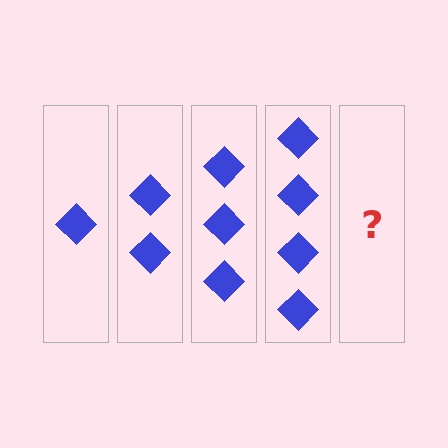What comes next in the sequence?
The next element should be 5 diamonds.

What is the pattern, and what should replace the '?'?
The pattern is that each step adds one more diamond. The '?' should be 5 diamonds.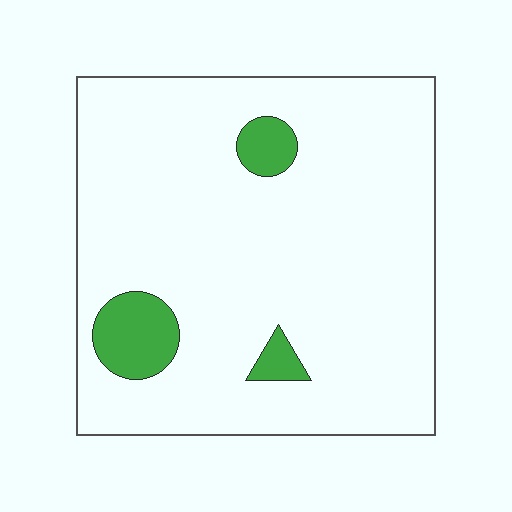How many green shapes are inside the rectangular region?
3.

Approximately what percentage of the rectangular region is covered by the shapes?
Approximately 10%.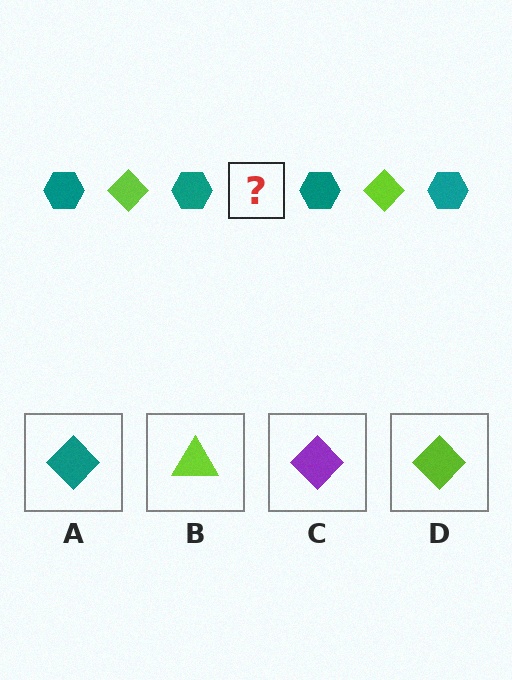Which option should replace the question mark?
Option D.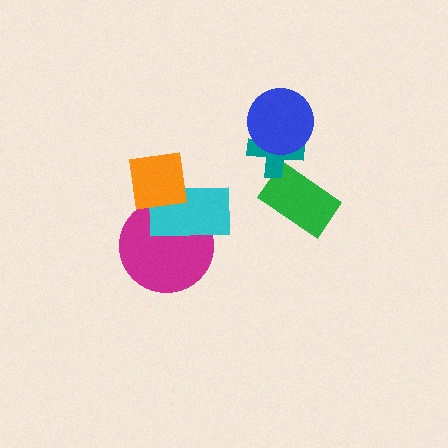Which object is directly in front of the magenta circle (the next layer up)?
The cyan rectangle is directly in front of the magenta circle.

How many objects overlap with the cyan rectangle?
2 objects overlap with the cyan rectangle.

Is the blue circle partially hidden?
No, no other shape covers it.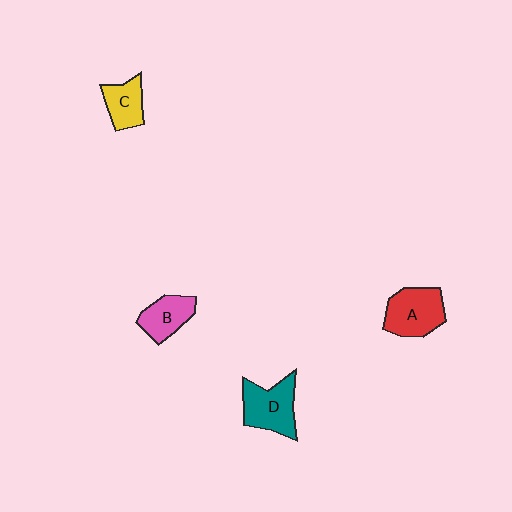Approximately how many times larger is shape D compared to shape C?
Approximately 1.5 times.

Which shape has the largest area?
Shape D (teal).